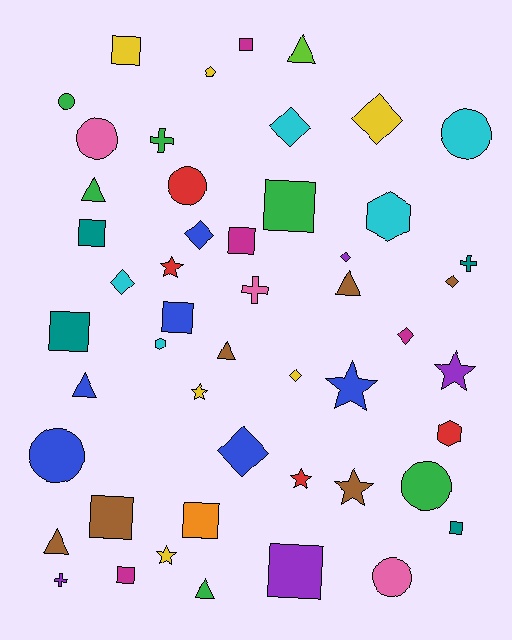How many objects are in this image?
There are 50 objects.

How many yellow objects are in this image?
There are 6 yellow objects.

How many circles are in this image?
There are 7 circles.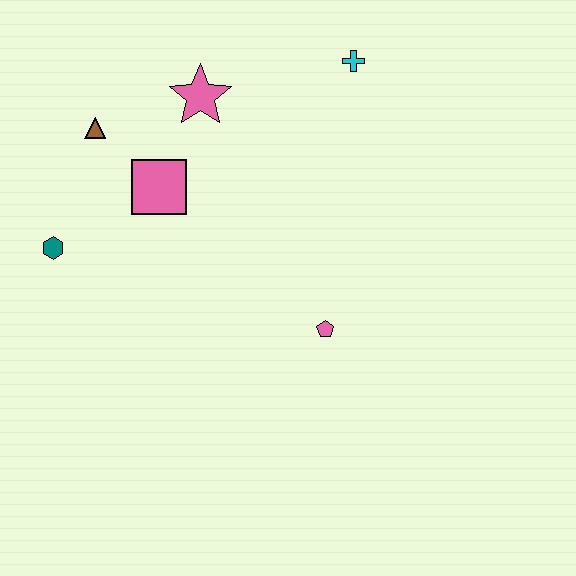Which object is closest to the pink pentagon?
The pink square is closest to the pink pentagon.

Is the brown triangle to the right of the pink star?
No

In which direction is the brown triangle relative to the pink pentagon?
The brown triangle is to the left of the pink pentagon.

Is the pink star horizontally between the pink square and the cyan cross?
Yes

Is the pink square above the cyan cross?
No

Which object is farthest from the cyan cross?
The teal hexagon is farthest from the cyan cross.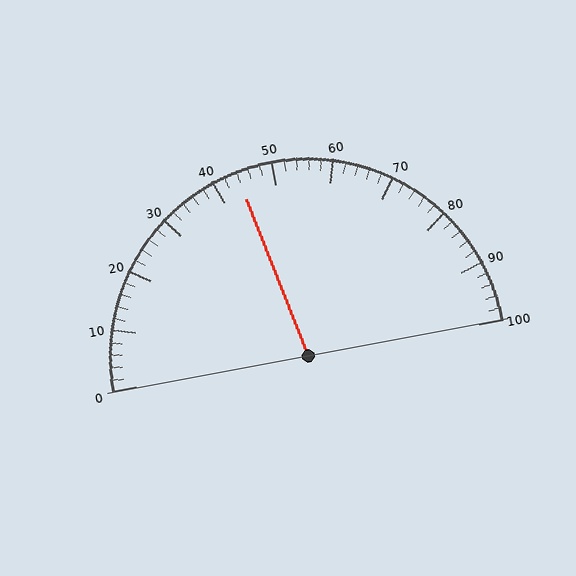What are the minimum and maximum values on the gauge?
The gauge ranges from 0 to 100.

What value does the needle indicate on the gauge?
The needle indicates approximately 44.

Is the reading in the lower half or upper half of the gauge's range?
The reading is in the lower half of the range (0 to 100).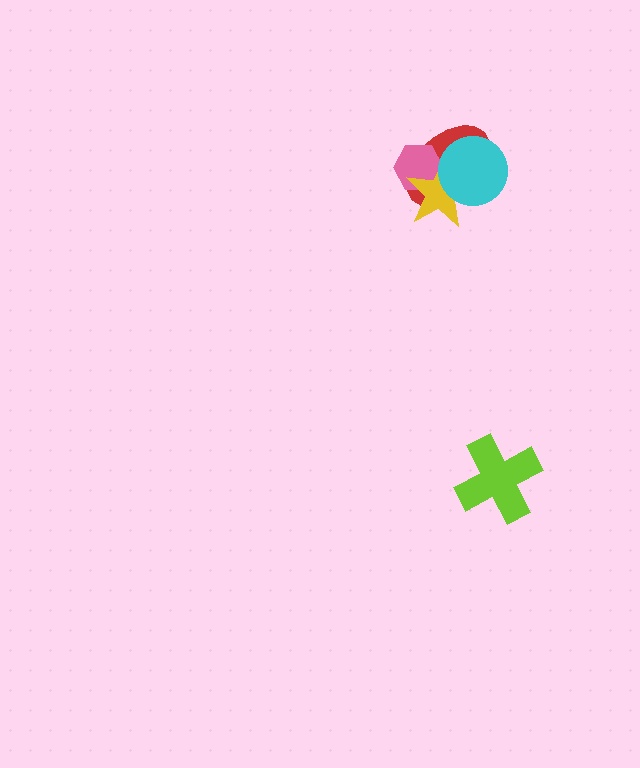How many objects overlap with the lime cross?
0 objects overlap with the lime cross.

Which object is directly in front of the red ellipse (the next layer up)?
The pink hexagon is directly in front of the red ellipse.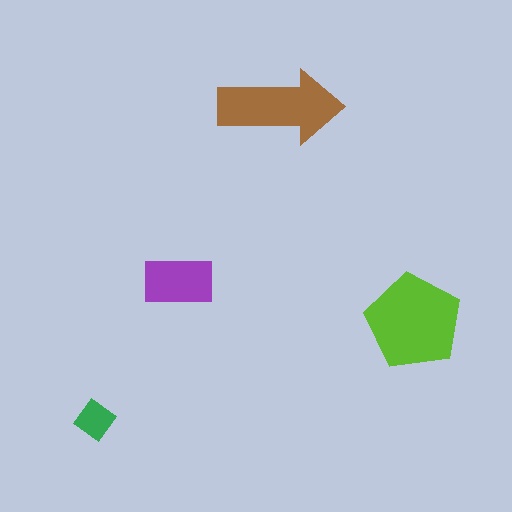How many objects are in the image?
There are 4 objects in the image.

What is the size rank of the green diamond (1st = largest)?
4th.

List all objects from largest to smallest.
The lime pentagon, the brown arrow, the purple rectangle, the green diamond.